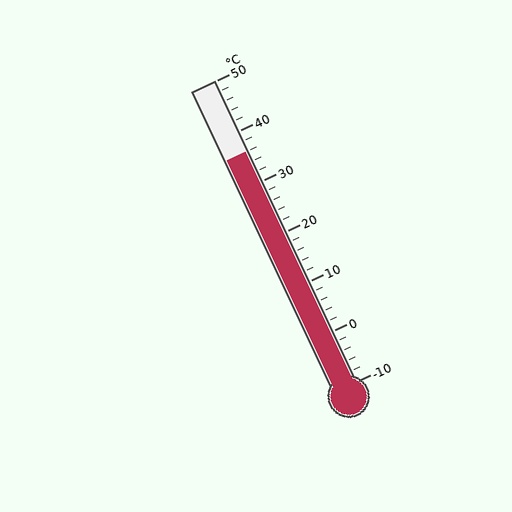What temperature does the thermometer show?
The thermometer shows approximately 36°C.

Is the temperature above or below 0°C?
The temperature is above 0°C.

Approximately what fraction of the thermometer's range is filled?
The thermometer is filled to approximately 75% of its range.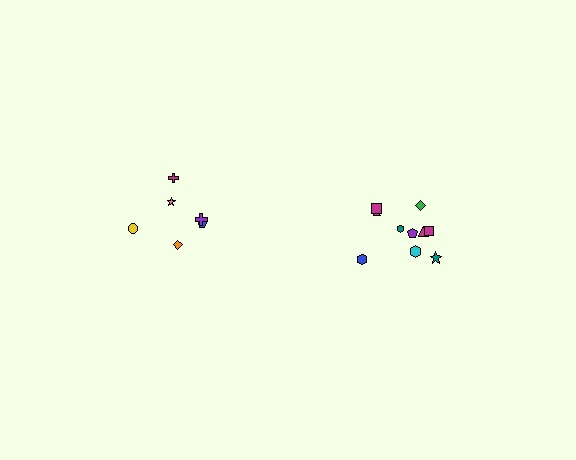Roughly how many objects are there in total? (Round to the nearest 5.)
Roughly 15 objects in total.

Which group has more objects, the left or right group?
The right group.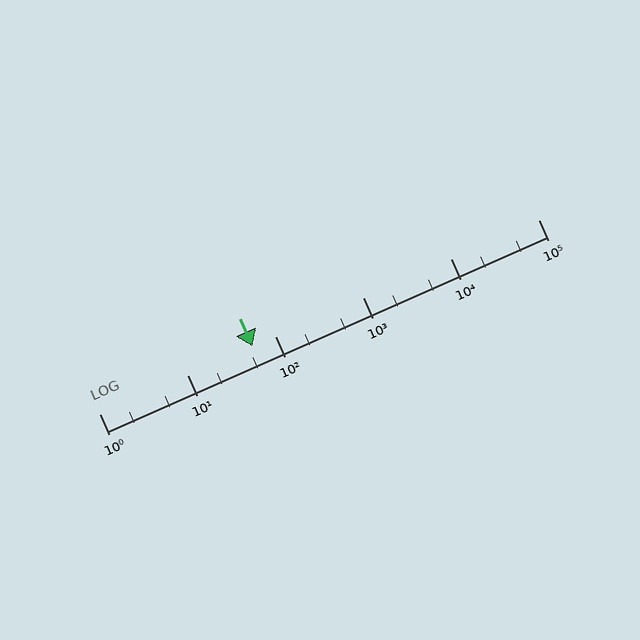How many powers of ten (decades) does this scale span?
The scale spans 5 decades, from 1 to 100000.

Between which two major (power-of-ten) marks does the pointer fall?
The pointer is between 10 and 100.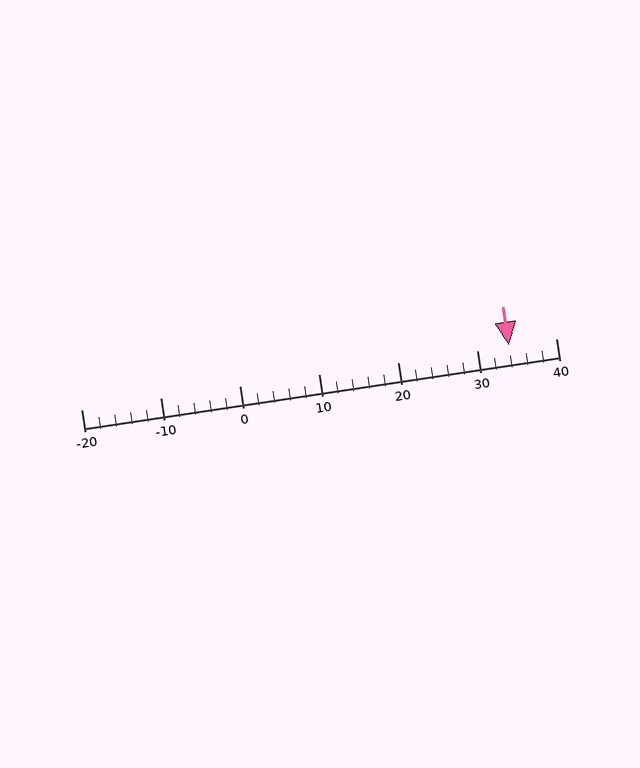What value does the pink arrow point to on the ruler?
The pink arrow points to approximately 34.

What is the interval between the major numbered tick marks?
The major tick marks are spaced 10 units apart.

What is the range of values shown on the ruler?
The ruler shows values from -20 to 40.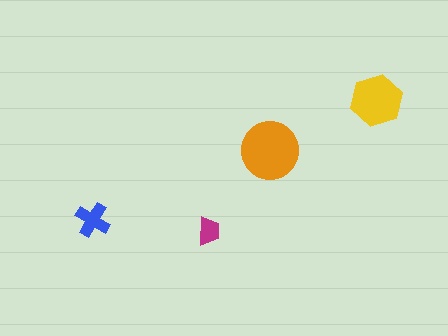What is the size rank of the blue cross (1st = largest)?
3rd.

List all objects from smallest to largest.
The magenta trapezoid, the blue cross, the yellow hexagon, the orange circle.